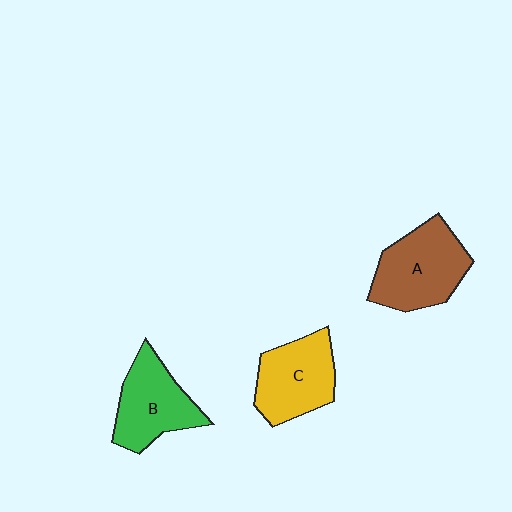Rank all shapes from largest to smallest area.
From largest to smallest: A (brown), B (green), C (yellow).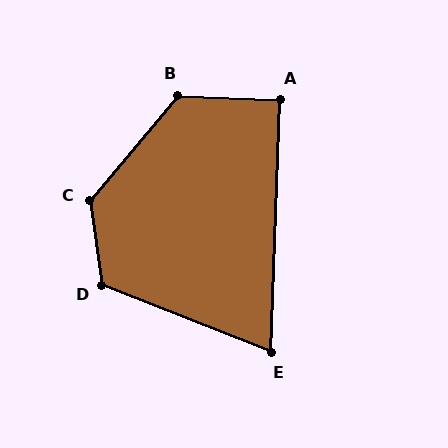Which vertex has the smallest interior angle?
E, at approximately 71 degrees.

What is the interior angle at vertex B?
Approximately 128 degrees (obtuse).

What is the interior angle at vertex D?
Approximately 120 degrees (obtuse).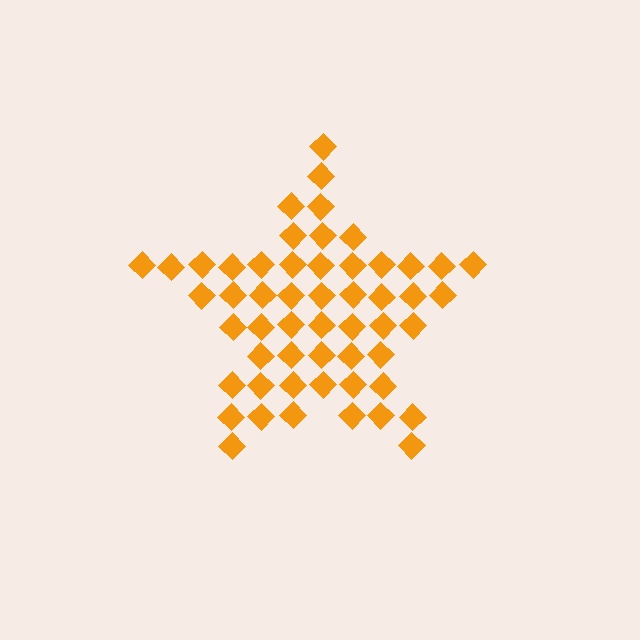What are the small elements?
The small elements are diamonds.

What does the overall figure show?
The overall figure shows a star.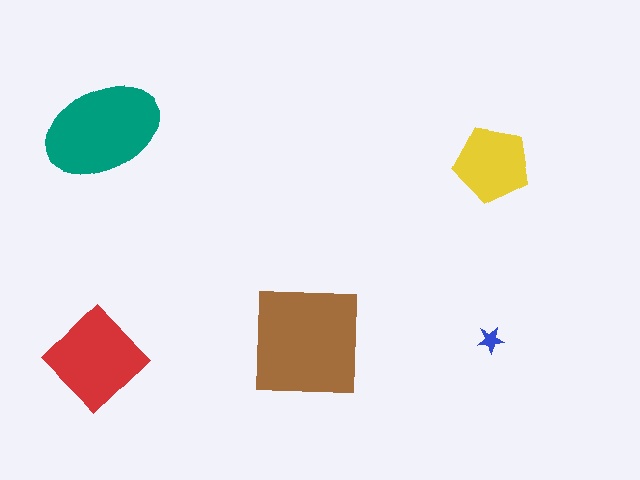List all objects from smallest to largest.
The blue star, the yellow pentagon, the red diamond, the teal ellipse, the brown square.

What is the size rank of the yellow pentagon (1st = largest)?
4th.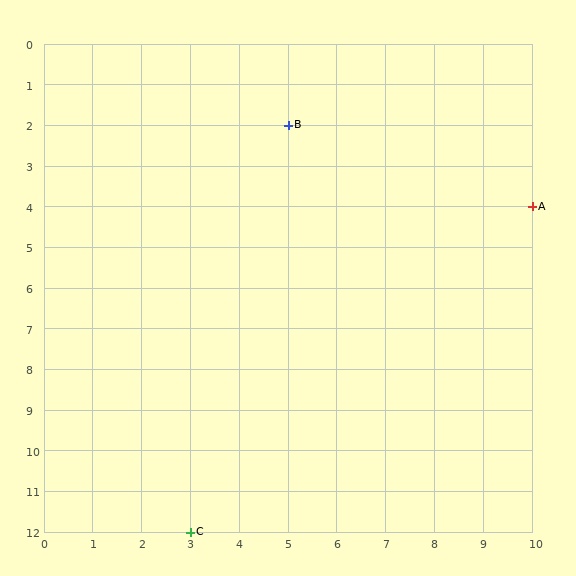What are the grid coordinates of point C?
Point C is at grid coordinates (3, 12).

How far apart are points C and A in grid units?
Points C and A are 7 columns and 8 rows apart (about 10.6 grid units diagonally).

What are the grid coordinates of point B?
Point B is at grid coordinates (5, 2).